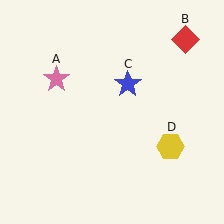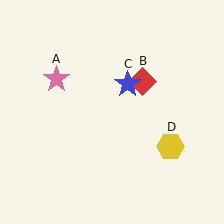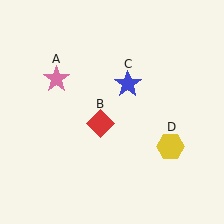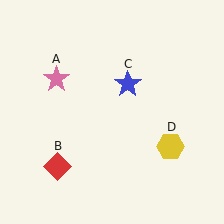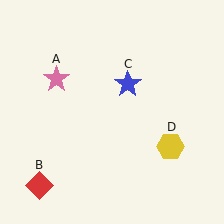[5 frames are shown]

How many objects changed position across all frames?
1 object changed position: red diamond (object B).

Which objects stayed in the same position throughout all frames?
Pink star (object A) and blue star (object C) and yellow hexagon (object D) remained stationary.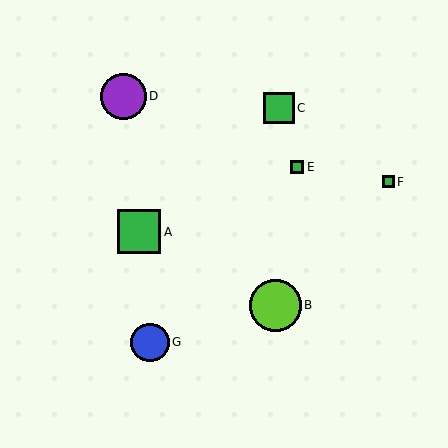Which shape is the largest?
The lime circle (labeled B) is the largest.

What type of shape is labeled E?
Shape E is a green square.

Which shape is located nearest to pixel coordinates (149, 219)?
The green square (labeled A) at (139, 232) is nearest to that location.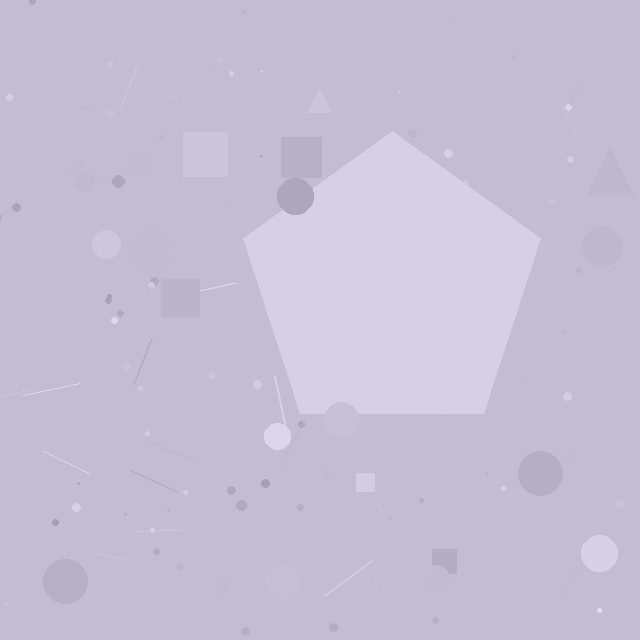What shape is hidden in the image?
A pentagon is hidden in the image.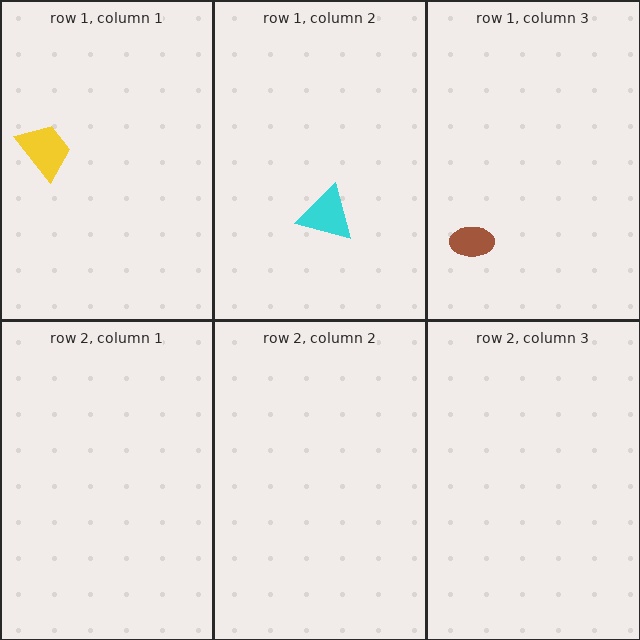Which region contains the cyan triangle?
The row 1, column 2 region.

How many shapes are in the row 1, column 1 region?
1.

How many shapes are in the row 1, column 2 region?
1.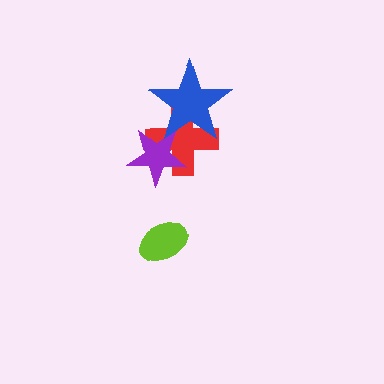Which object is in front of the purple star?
The blue star is in front of the purple star.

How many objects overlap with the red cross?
2 objects overlap with the red cross.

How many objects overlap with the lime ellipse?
0 objects overlap with the lime ellipse.